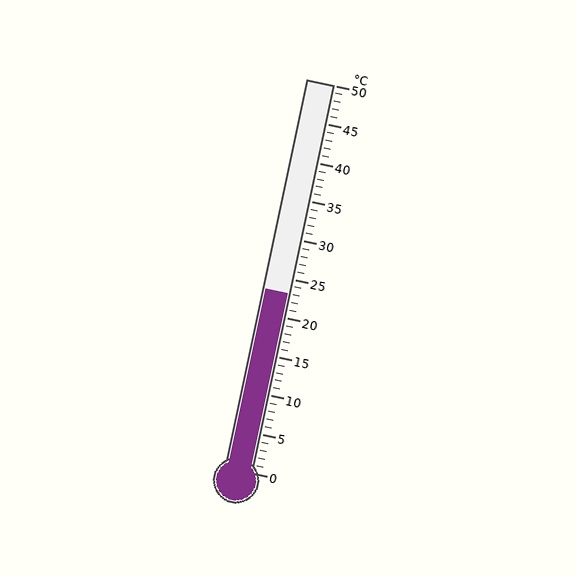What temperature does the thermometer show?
The thermometer shows approximately 23°C.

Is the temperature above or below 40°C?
The temperature is below 40°C.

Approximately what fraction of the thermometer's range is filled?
The thermometer is filled to approximately 45% of its range.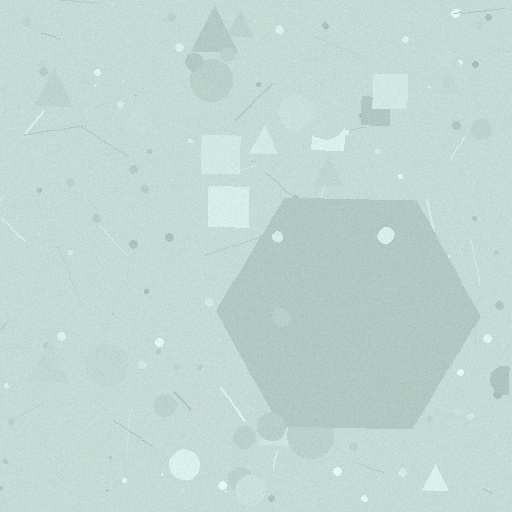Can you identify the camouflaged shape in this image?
The camouflaged shape is a hexagon.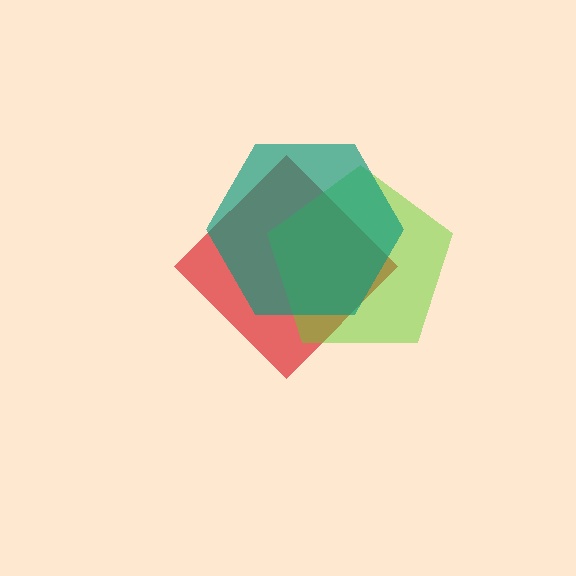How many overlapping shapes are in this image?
There are 3 overlapping shapes in the image.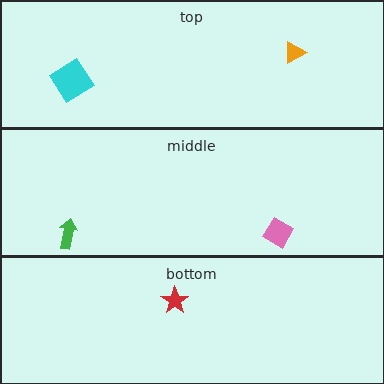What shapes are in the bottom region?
The red star.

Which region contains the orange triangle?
The top region.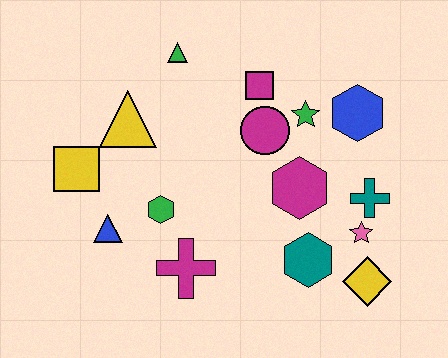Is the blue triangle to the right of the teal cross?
No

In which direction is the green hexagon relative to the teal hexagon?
The green hexagon is to the left of the teal hexagon.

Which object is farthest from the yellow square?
The yellow diamond is farthest from the yellow square.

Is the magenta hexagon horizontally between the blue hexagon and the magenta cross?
Yes